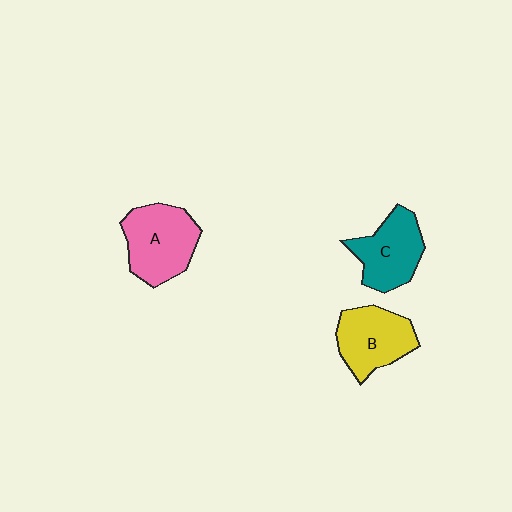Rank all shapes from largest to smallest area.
From largest to smallest: A (pink), B (yellow), C (teal).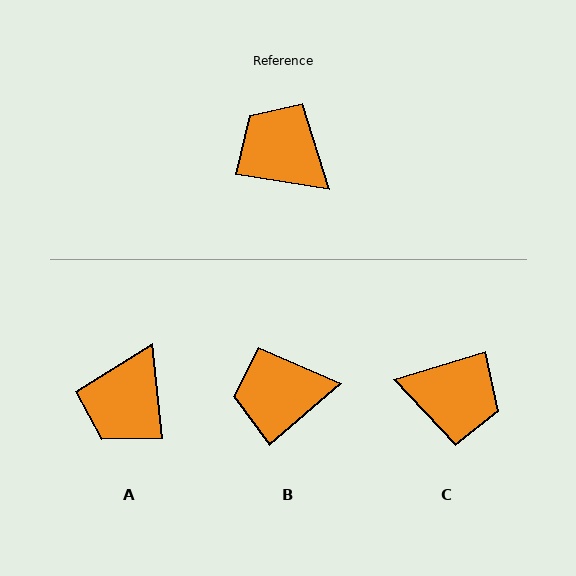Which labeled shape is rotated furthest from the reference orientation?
C, about 155 degrees away.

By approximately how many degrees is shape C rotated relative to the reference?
Approximately 155 degrees clockwise.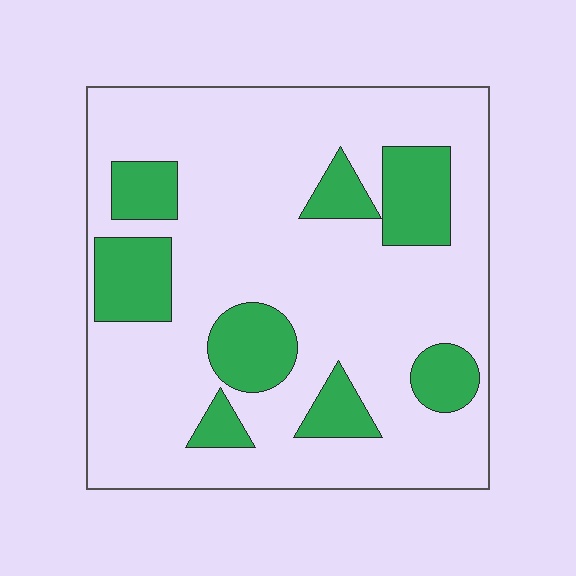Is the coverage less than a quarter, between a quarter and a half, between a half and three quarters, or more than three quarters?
Less than a quarter.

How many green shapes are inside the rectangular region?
8.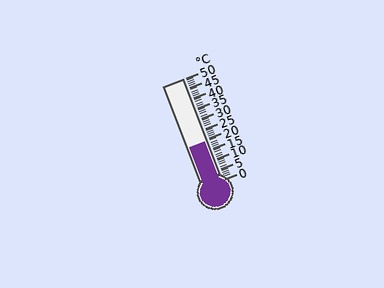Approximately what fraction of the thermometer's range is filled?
The thermometer is filled to approximately 40% of its range.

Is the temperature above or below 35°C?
The temperature is below 35°C.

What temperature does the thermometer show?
The thermometer shows approximately 19°C.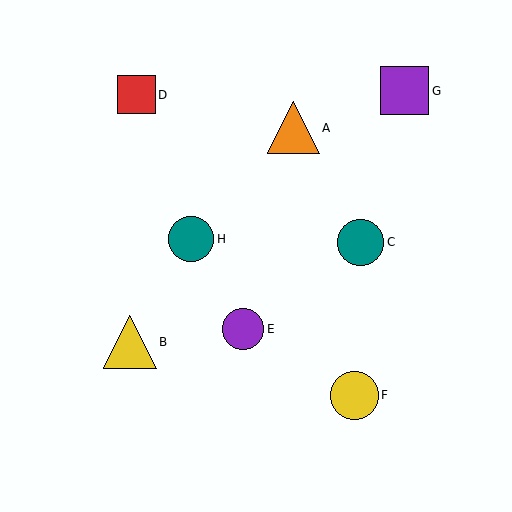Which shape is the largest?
The yellow triangle (labeled B) is the largest.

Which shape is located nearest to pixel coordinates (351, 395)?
The yellow circle (labeled F) at (354, 395) is nearest to that location.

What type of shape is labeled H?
Shape H is a teal circle.